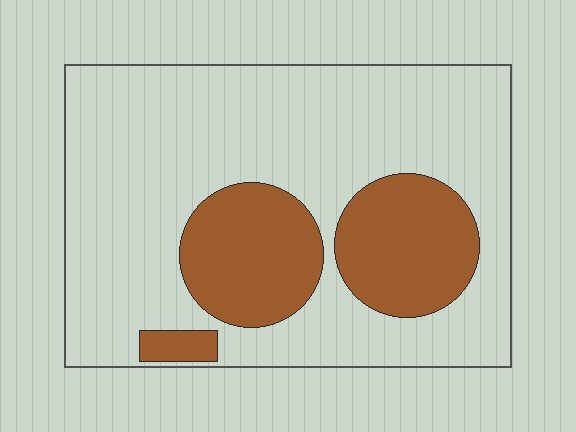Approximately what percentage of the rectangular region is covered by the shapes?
Approximately 25%.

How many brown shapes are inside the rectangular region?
3.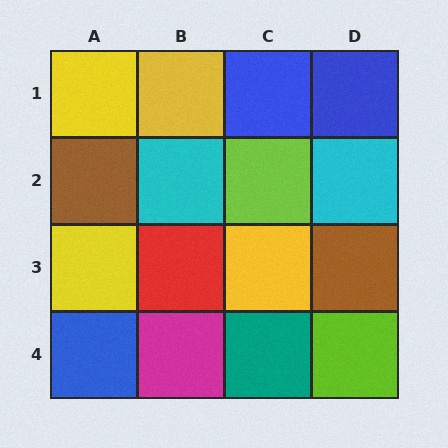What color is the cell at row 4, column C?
Teal.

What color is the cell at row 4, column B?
Magenta.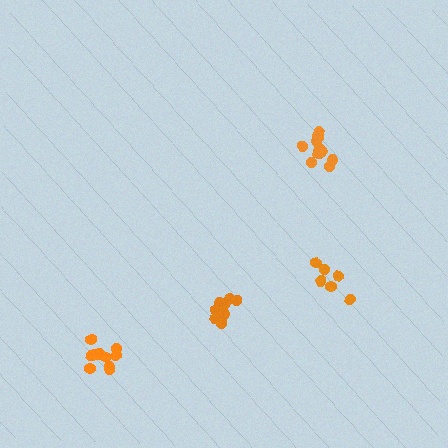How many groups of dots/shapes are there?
There are 4 groups.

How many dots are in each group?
Group 1: 6 dots, Group 2: 11 dots, Group 3: 10 dots, Group 4: 10 dots (37 total).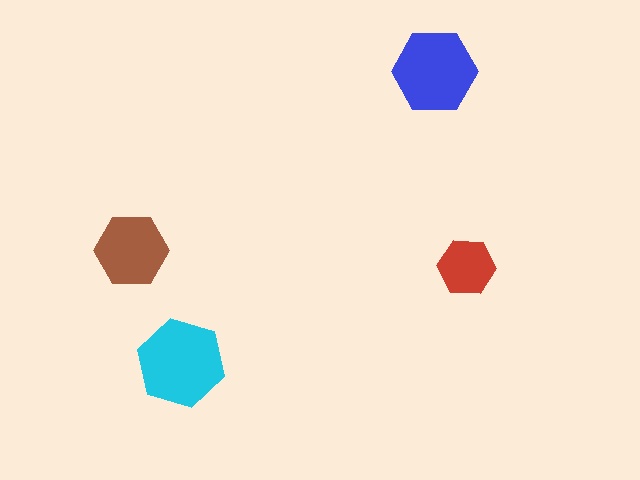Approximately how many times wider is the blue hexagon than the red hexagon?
About 1.5 times wider.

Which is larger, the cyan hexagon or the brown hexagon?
The cyan one.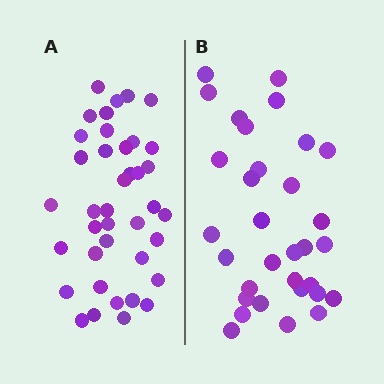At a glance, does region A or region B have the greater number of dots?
Region A (the left region) has more dots.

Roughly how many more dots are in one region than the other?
Region A has roughly 8 or so more dots than region B.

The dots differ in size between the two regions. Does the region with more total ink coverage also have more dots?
No. Region B has more total ink coverage because its dots are larger, but region A actually contains more individual dots. Total area can be misleading — the number of items is what matters here.